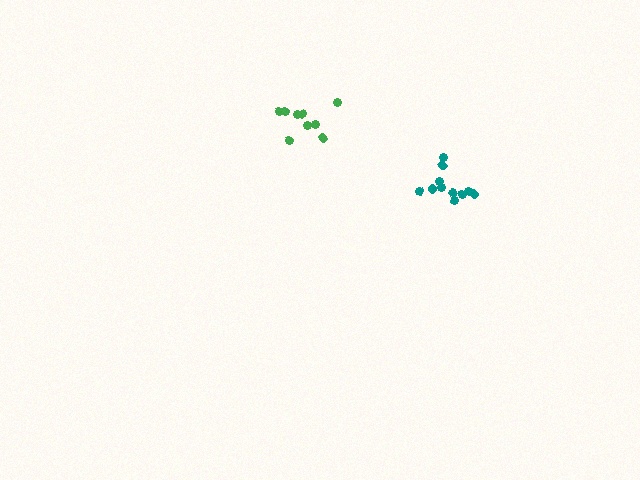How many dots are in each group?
Group 1: 9 dots, Group 2: 11 dots (20 total).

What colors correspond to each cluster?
The clusters are colored: green, teal.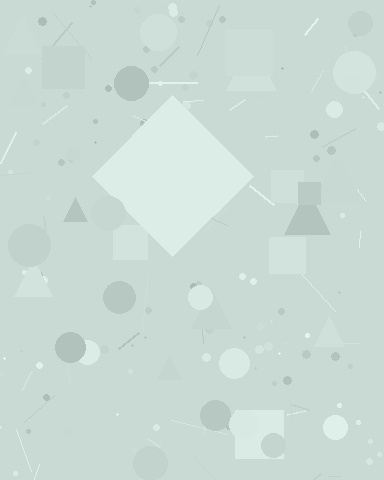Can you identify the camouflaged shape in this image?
The camouflaged shape is a diamond.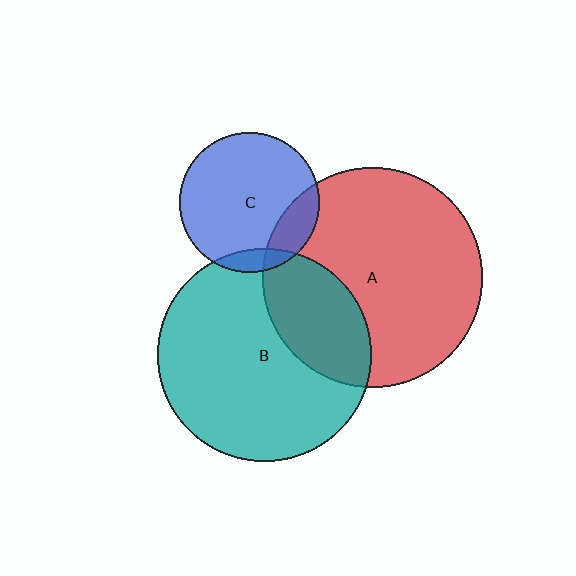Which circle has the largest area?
Circle A (red).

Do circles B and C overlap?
Yes.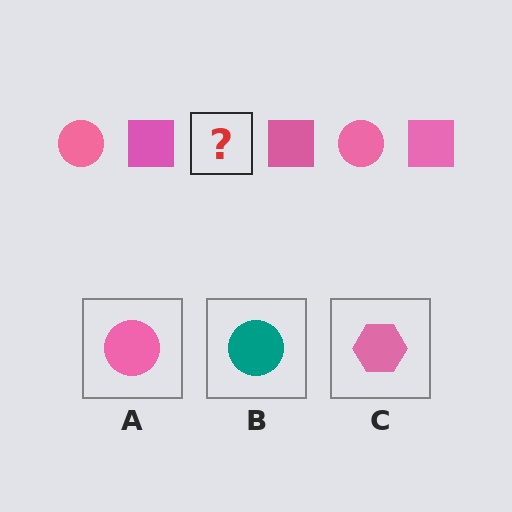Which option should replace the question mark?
Option A.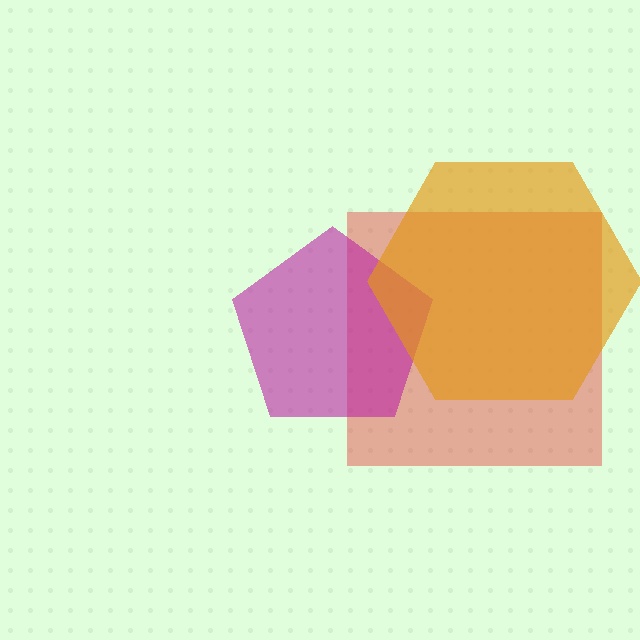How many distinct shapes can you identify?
There are 3 distinct shapes: a red square, a magenta pentagon, an orange hexagon.